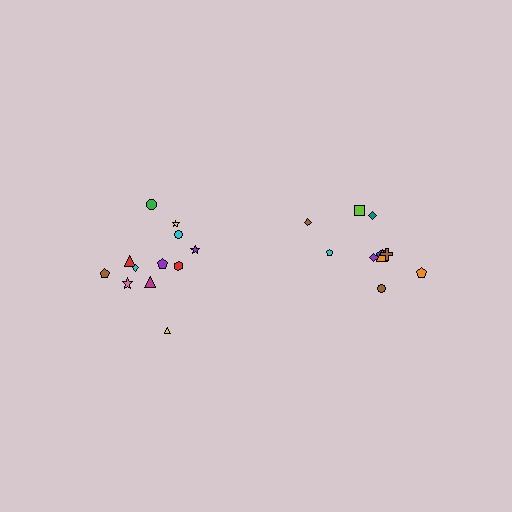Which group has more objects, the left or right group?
The left group.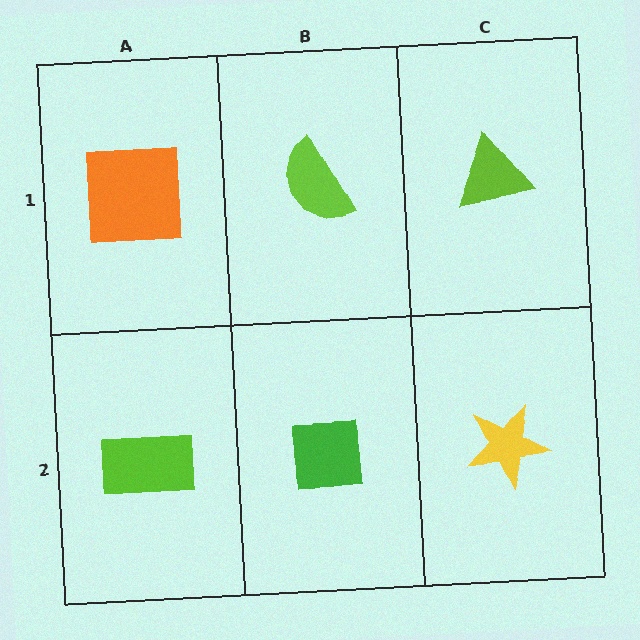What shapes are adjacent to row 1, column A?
A lime rectangle (row 2, column A), a lime semicircle (row 1, column B).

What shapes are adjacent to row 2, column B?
A lime semicircle (row 1, column B), a lime rectangle (row 2, column A), a yellow star (row 2, column C).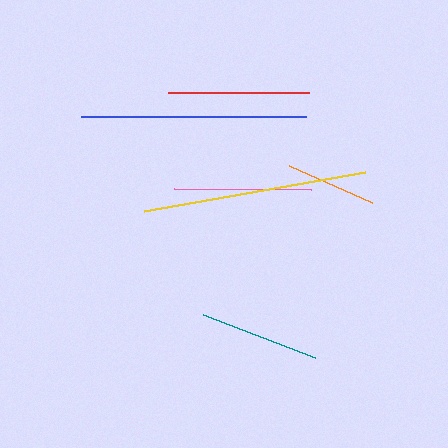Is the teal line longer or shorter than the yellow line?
The yellow line is longer than the teal line.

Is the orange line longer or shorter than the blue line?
The blue line is longer than the orange line.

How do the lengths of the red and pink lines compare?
The red and pink lines are approximately the same length.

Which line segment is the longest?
The blue line is the longest at approximately 225 pixels.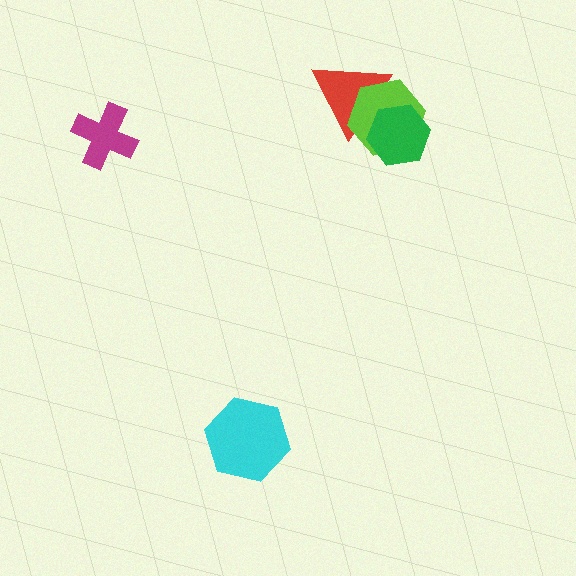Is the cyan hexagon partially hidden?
No, no other shape covers it.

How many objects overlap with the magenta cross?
0 objects overlap with the magenta cross.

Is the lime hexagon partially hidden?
Yes, it is partially covered by another shape.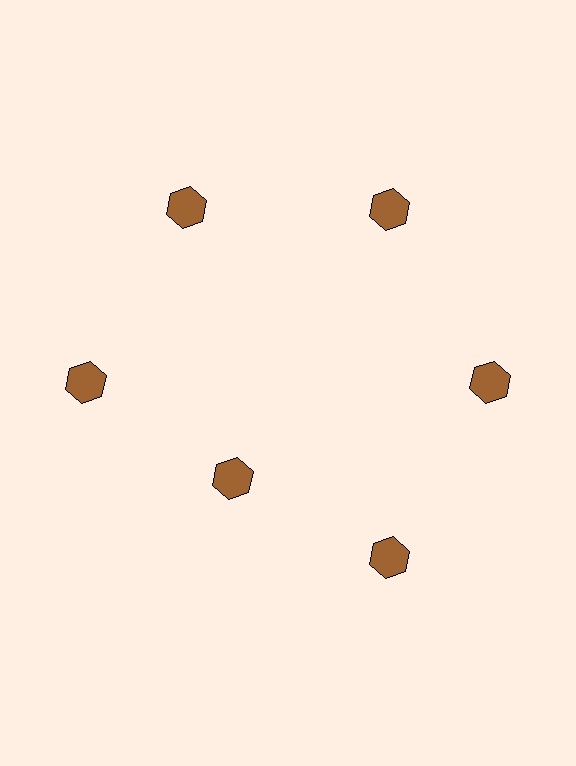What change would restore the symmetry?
The symmetry would be restored by moving it outward, back onto the ring so that all 6 hexagons sit at equal angles and equal distance from the center.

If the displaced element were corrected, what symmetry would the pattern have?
It would have 6-fold rotational symmetry — the pattern would map onto itself every 60 degrees.